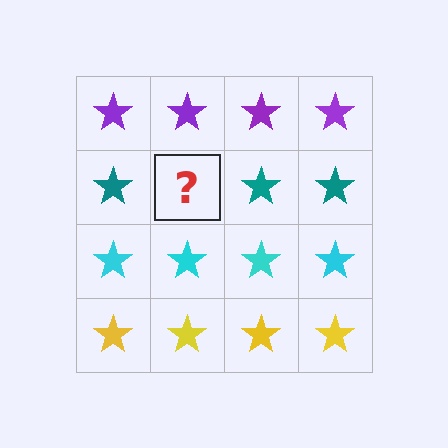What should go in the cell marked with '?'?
The missing cell should contain a teal star.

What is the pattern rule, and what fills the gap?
The rule is that each row has a consistent color. The gap should be filled with a teal star.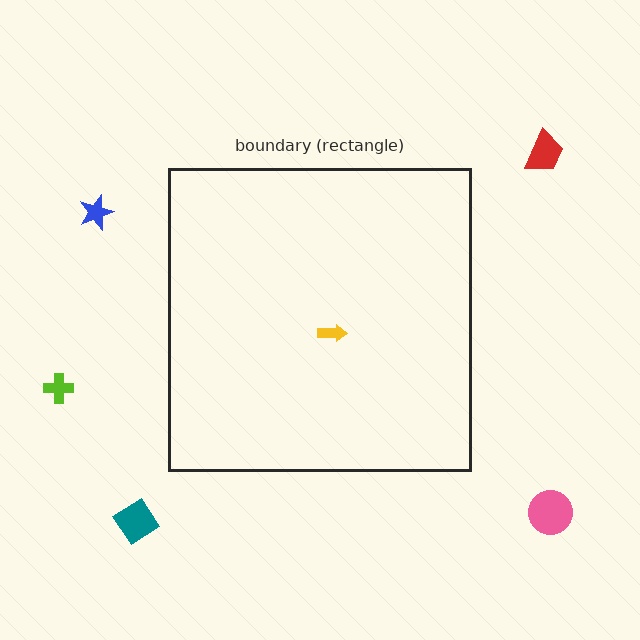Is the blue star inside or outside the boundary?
Outside.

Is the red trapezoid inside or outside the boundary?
Outside.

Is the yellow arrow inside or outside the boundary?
Inside.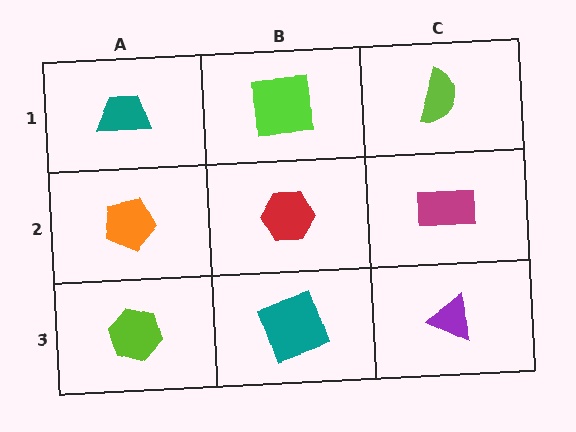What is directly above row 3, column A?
An orange pentagon.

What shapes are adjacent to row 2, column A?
A teal trapezoid (row 1, column A), a lime hexagon (row 3, column A), a red hexagon (row 2, column B).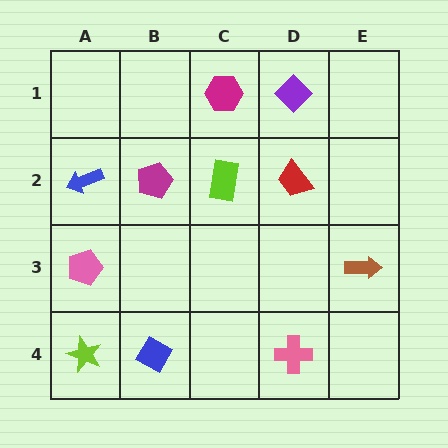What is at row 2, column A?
A blue arrow.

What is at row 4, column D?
A pink cross.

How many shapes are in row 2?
4 shapes.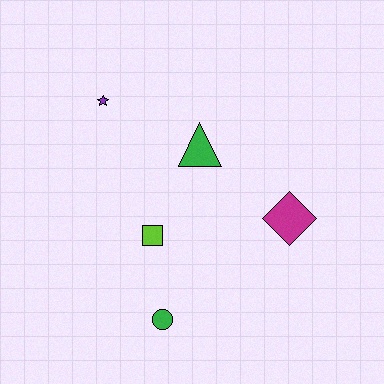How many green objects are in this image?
There are 2 green objects.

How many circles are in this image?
There is 1 circle.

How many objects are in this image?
There are 5 objects.